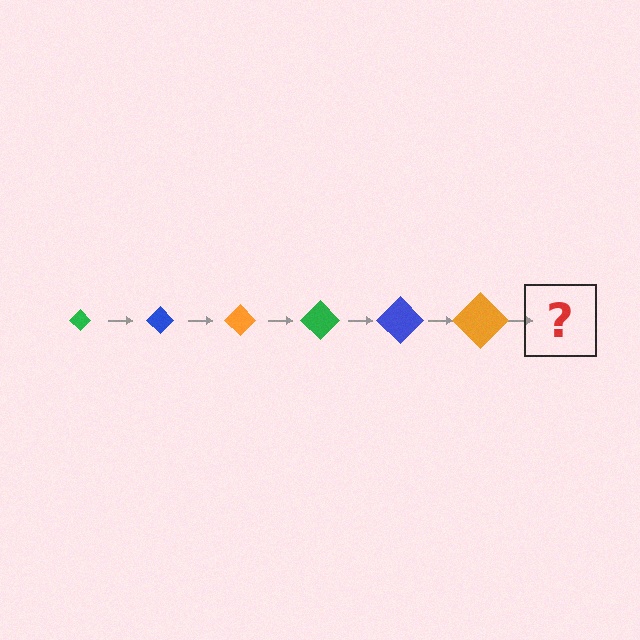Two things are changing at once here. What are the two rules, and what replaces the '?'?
The two rules are that the diamond grows larger each step and the color cycles through green, blue, and orange. The '?' should be a green diamond, larger than the previous one.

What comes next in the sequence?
The next element should be a green diamond, larger than the previous one.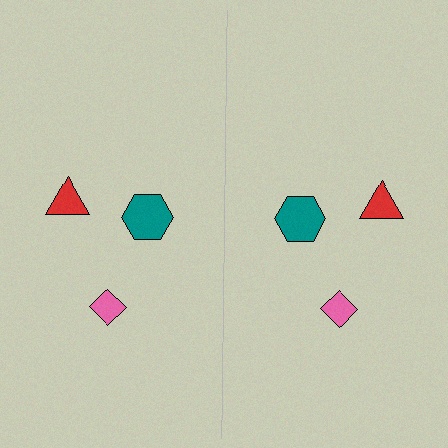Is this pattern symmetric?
Yes, this pattern has bilateral (reflection) symmetry.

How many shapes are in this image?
There are 6 shapes in this image.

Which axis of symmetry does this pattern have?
The pattern has a vertical axis of symmetry running through the center of the image.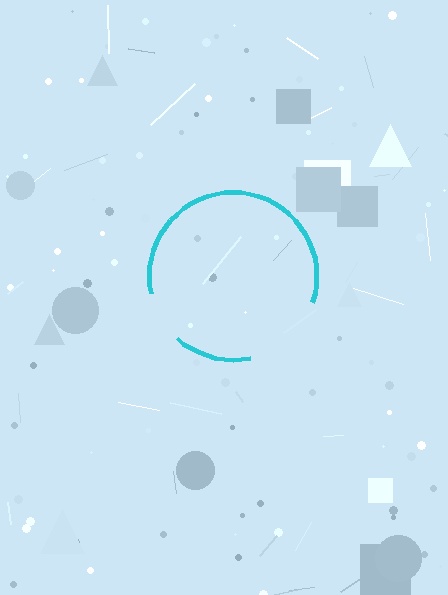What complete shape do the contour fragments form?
The contour fragments form a circle.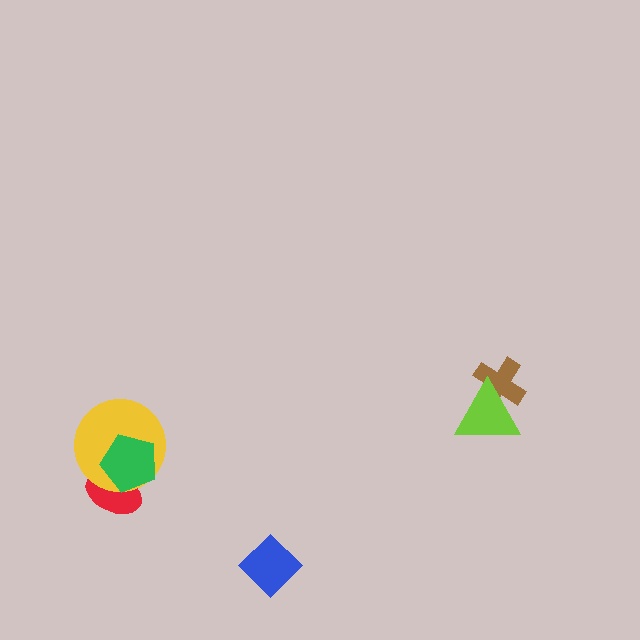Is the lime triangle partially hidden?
No, no other shape covers it.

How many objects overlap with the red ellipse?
2 objects overlap with the red ellipse.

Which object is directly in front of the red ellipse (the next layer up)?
The yellow circle is directly in front of the red ellipse.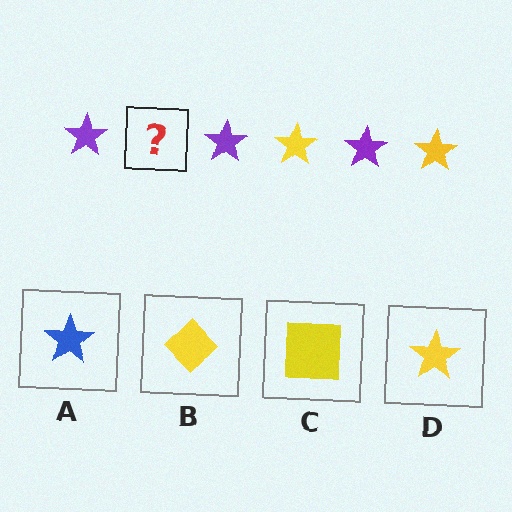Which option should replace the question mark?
Option D.